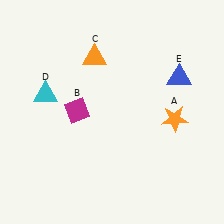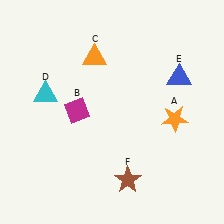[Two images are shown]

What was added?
A brown star (F) was added in Image 2.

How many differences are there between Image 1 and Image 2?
There is 1 difference between the two images.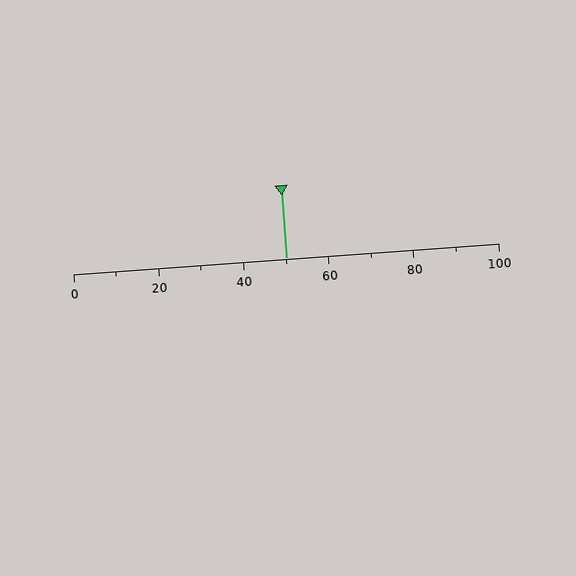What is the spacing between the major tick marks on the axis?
The major ticks are spaced 20 apart.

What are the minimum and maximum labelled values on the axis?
The axis runs from 0 to 100.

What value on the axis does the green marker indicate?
The marker indicates approximately 50.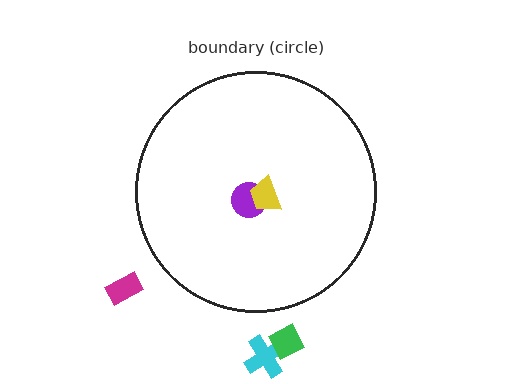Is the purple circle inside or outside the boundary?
Inside.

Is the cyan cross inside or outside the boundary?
Outside.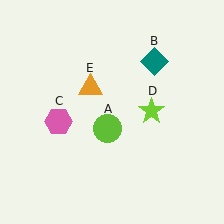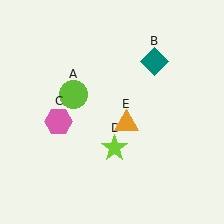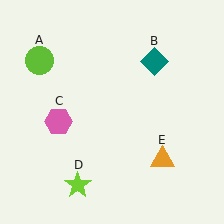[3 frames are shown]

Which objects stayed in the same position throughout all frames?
Teal diamond (object B) and pink hexagon (object C) remained stationary.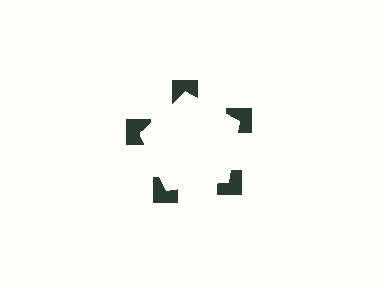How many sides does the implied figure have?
5 sides.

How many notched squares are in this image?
There are 5 — one at each vertex of the illusory pentagon.